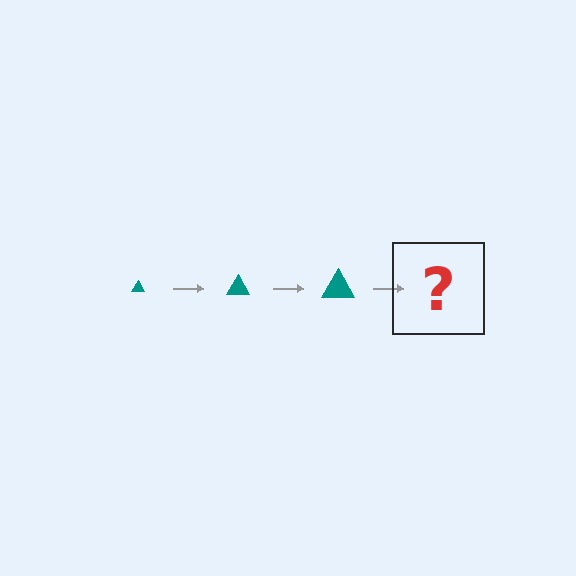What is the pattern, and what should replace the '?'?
The pattern is that the triangle gets progressively larger each step. The '?' should be a teal triangle, larger than the previous one.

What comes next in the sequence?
The next element should be a teal triangle, larger than the previous one.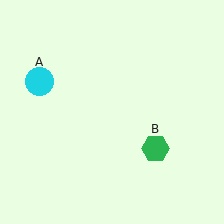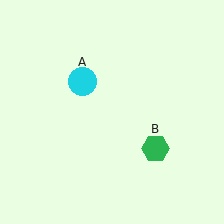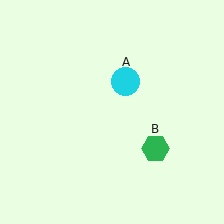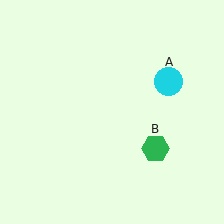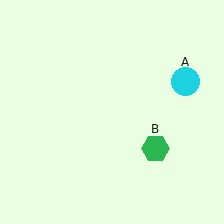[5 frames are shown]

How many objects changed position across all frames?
1 object changed position: cyan circle (object A).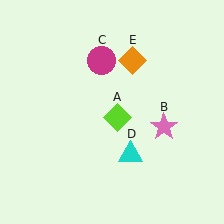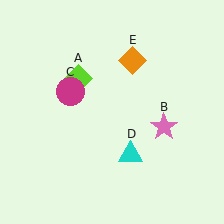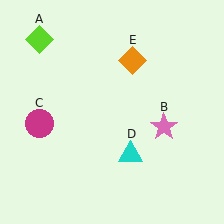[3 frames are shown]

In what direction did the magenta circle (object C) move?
The magenta circle (object C) moved down and to the left.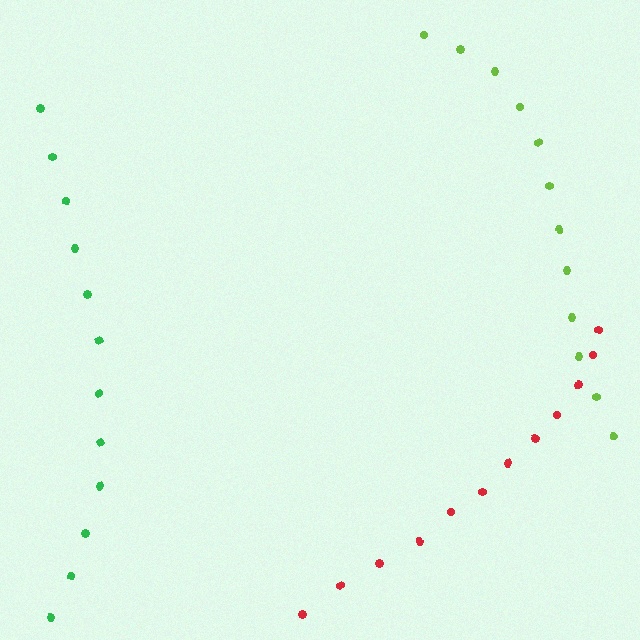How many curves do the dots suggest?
There are 3 distinct paths.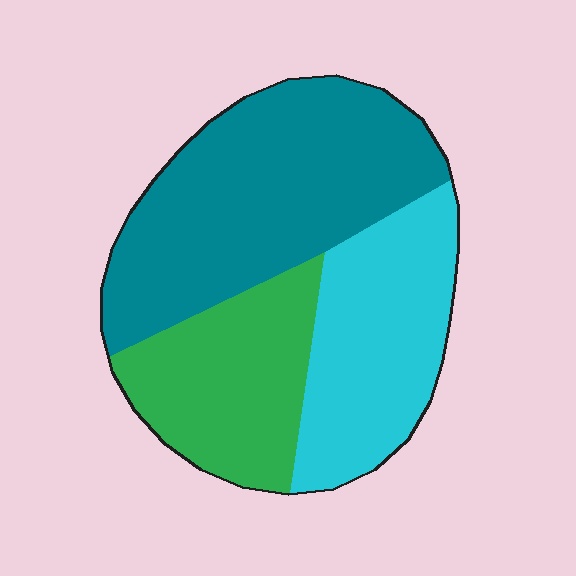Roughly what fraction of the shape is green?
Green takes up between a quarter and a half of the shape.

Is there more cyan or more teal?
Teal.